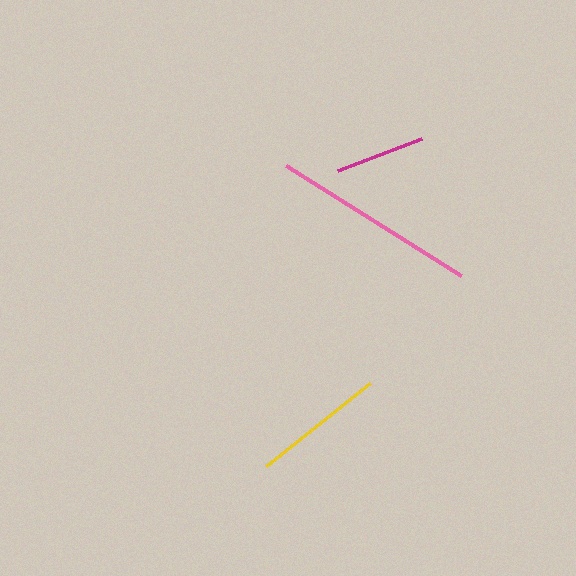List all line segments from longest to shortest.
From longest to shortest: pink, yellow, magenta.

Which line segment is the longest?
The pink line is the longest at approximately 207 pixels.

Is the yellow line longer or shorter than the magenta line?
The yellow line is longer than the magenta line.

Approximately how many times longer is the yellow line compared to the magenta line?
The yellow line is approximately 1.5 times the length of the magenta line.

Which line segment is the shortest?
The magenta line is the shortest at approximately 90 pixels.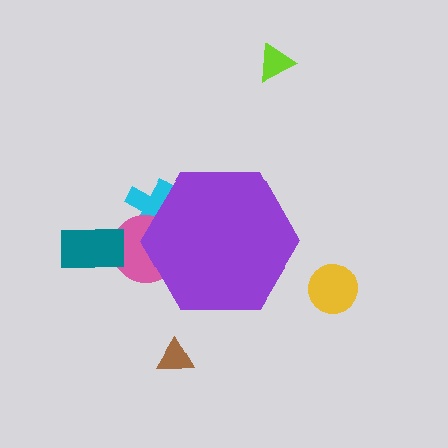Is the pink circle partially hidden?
Yes, the pink circle is partially hidden behind the purple hexagon.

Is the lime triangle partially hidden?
No, the lime triangle is fully visible.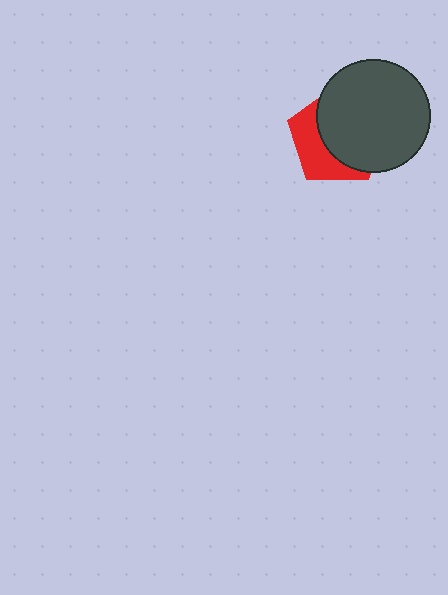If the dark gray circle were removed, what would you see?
You would see the complete red pentagon.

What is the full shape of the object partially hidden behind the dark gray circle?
The partially hidden object is a red pentagon.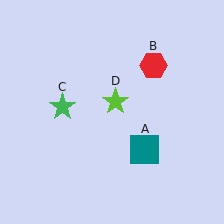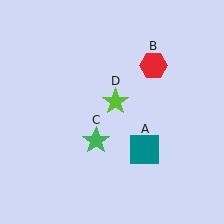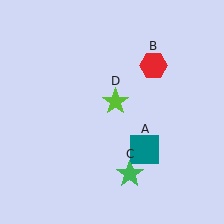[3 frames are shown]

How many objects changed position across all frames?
1 object changed position: green star (object C).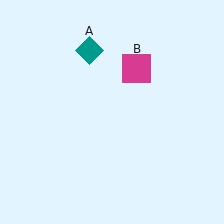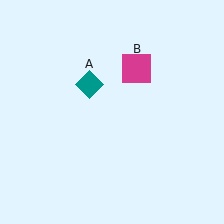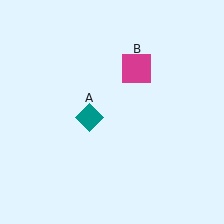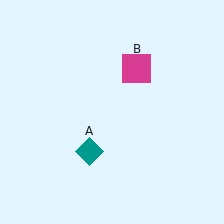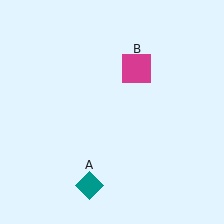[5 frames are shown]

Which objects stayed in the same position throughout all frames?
Magenta square (object B) remained stationary.